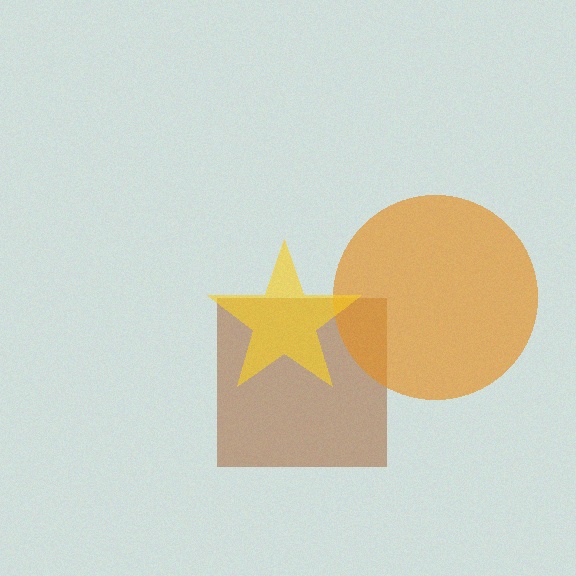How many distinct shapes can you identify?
There are 3 distinct shapes: a brown square, an orange circle, a yellow star.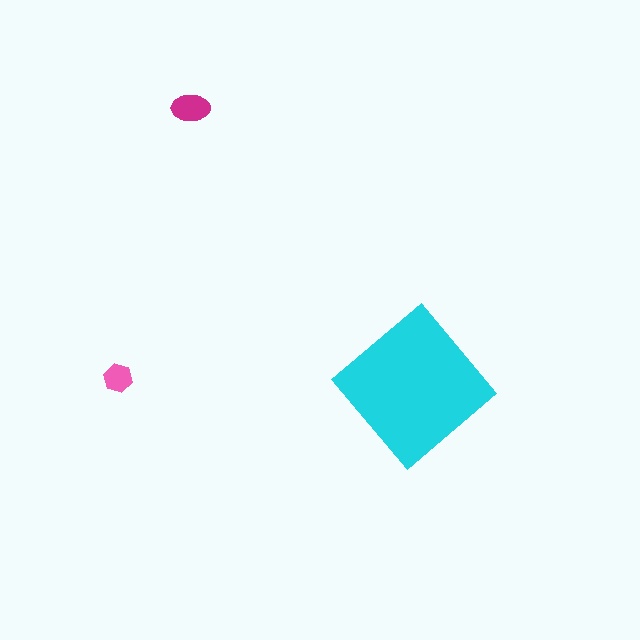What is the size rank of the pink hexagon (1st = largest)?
3rd.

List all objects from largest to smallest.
The cyan diamond, the magenta ellipse, the pink hexagon.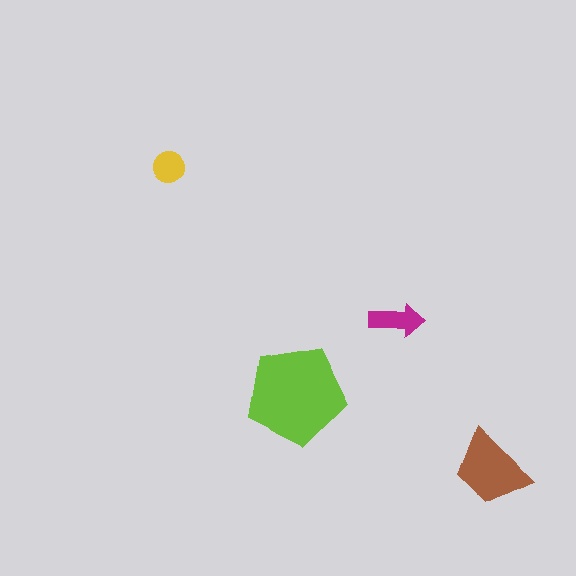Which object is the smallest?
The yellow circle.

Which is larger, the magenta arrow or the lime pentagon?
The lime pentagon.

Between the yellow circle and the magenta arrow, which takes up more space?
The magenta arrow.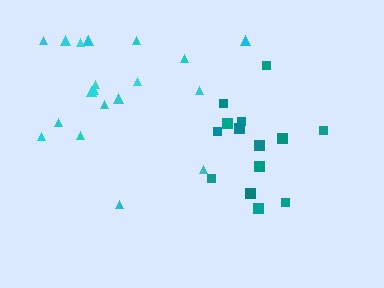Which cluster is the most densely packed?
Cyan.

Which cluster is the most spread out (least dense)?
Teal.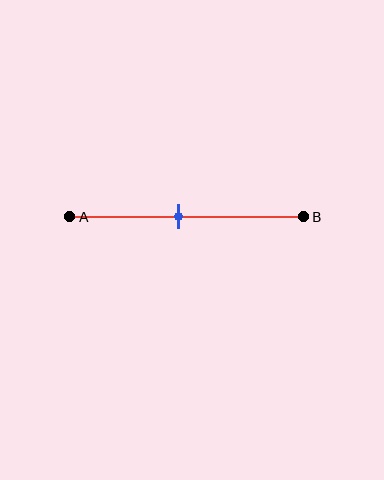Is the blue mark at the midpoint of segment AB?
No, the mark is at about 45% from A, not at the 50% midpoint.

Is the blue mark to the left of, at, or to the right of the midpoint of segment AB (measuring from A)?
The blue mark is to the left of the midpoint of segment AB.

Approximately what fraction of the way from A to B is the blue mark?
The blue mark is approximately 45% of the way from A to B.